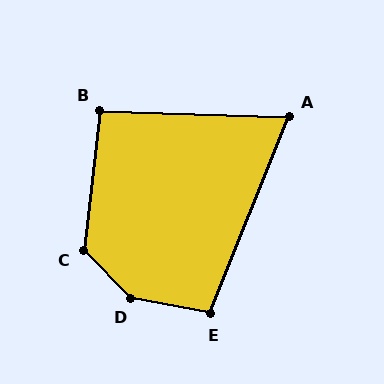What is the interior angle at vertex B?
Approximately 95 degrees (approximately right).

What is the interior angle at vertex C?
Approximately 129 degrees (obtuse).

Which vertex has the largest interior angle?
D, at approximately 145 degrees.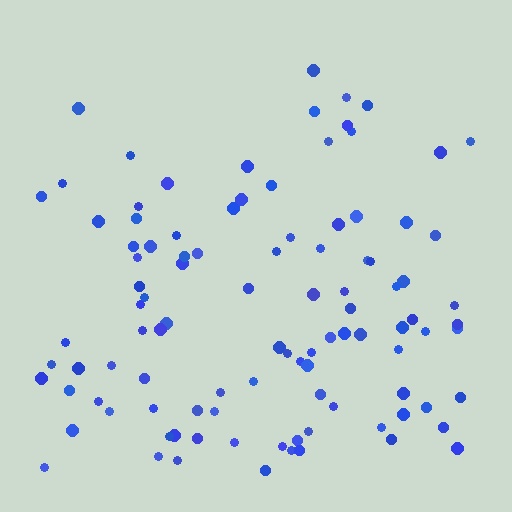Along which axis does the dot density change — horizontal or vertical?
Vertical.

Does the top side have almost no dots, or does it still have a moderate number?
Still a moderate number, just noticeably fewer than the bottom.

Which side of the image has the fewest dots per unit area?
The top.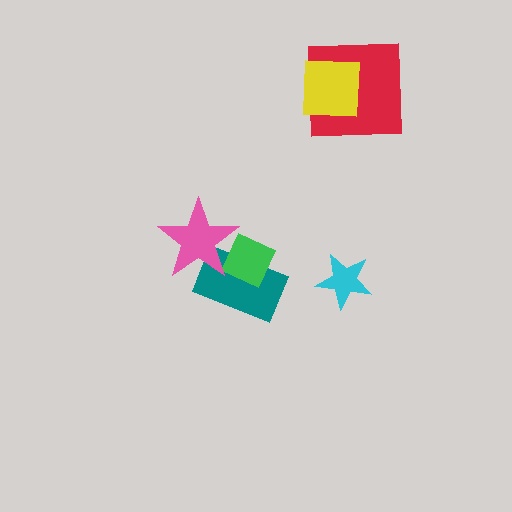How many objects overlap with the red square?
1 object overlaps with the red square.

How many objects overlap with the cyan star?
0 objects overlap with the cyan star.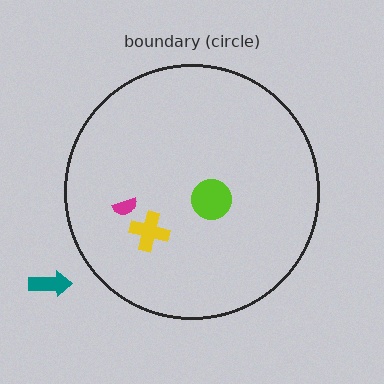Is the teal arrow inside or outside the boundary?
Outside.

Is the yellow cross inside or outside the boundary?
Inside.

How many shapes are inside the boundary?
3 inside, 1 outside.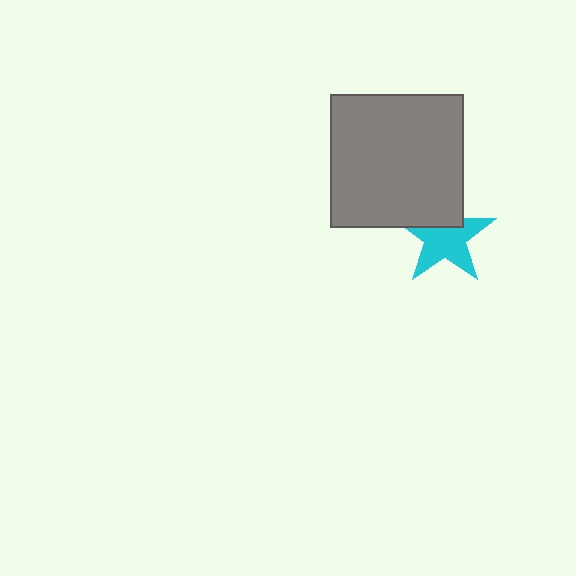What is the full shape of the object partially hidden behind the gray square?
The partially hidden object is a cyan star.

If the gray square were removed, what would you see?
You would see the complete cyan star.